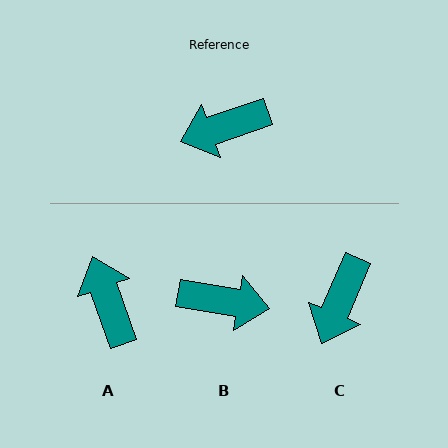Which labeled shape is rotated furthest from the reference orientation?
B, about 151 degrees away.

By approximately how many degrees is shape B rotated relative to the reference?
Approximately 151 degrees counter-clockwise.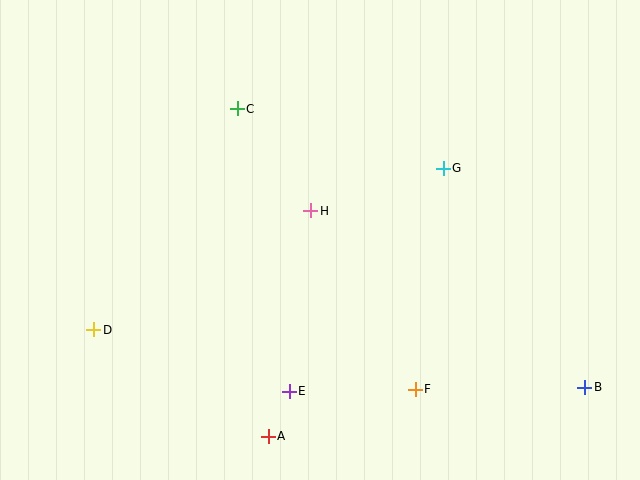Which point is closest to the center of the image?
Point H at (311, 211) is closest to the center.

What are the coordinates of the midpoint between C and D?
The midpoint between C and D is at (165, 219).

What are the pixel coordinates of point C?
Point C is at (237, 109).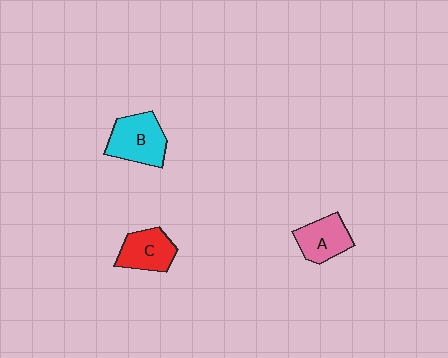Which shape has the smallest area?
Shape A (pink).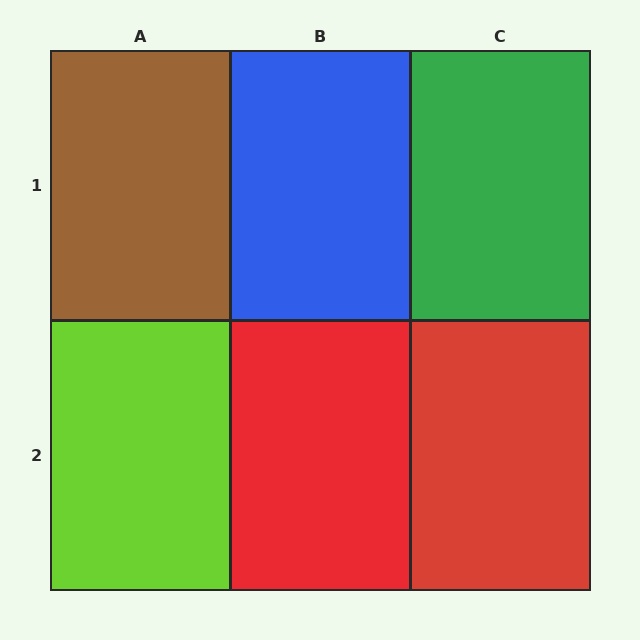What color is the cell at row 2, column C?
Red.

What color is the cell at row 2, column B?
Red.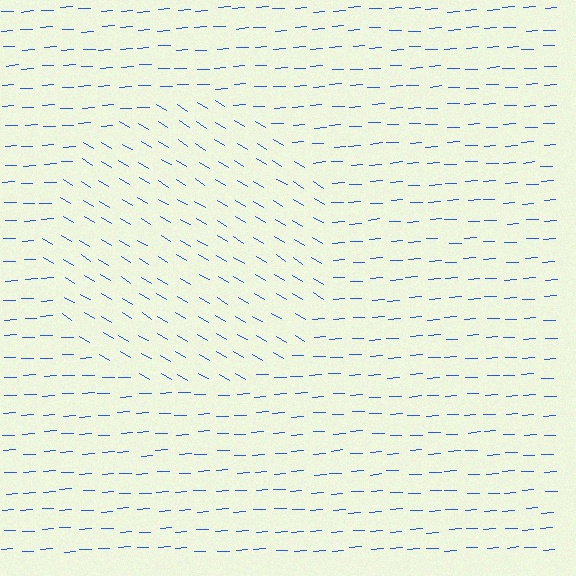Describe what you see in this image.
The image is filled with small blue line segments. A circle region in the image has lines oriented differently from the surrounding lines, creating a visible texture boundary.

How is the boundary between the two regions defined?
The boundary is defined purely by a change in line orientation (approximately 35 degrees difference). All lines are the same color and thickness.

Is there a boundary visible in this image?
Yes, there is a texture boundary formed by a change in line orientation.